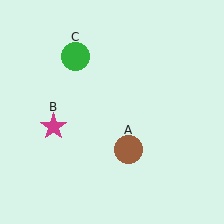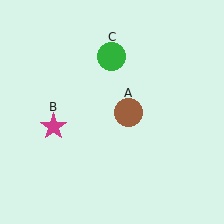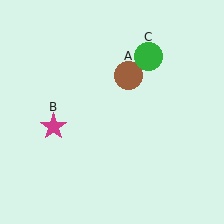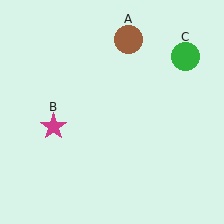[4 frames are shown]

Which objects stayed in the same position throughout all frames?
Magenta star (object B) remained stationary.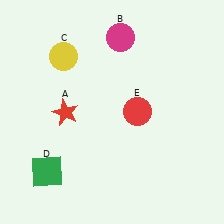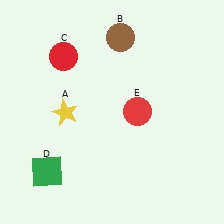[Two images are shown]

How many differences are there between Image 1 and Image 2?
There are 3 differences between the two images.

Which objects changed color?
A changed from red to yellow. B changed from magenta to brown. C changed from yellow to red.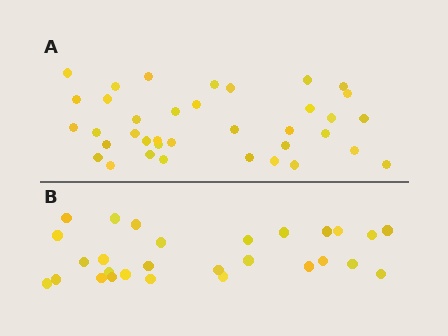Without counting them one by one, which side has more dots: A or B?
Region A (the top region) has more dots.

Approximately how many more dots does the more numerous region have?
Region A has roughly 8 or so more dots than region B.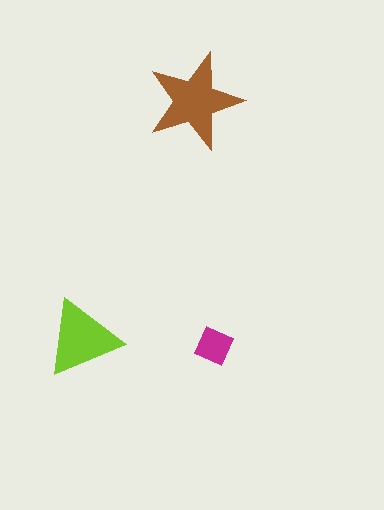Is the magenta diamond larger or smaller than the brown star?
Smaller.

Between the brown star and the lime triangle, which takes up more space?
The brown star.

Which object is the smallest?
The magenta diamond.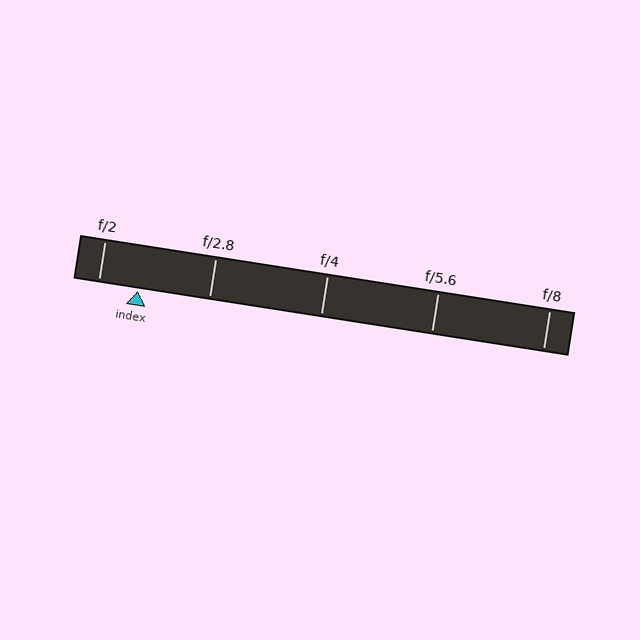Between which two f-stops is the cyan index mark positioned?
The index mark is between f/2 and f/2.8.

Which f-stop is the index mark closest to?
The index mark is closest to f/2.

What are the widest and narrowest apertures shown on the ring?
The widest aperture shown is f/2 and the narrowest is f/8.